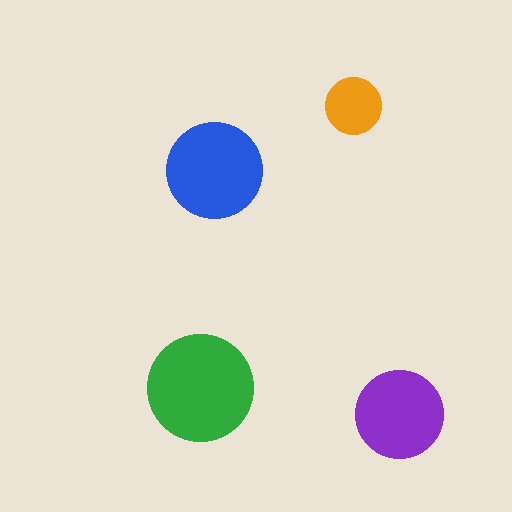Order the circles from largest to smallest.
the green one, the blue one, the purple one, the orange one.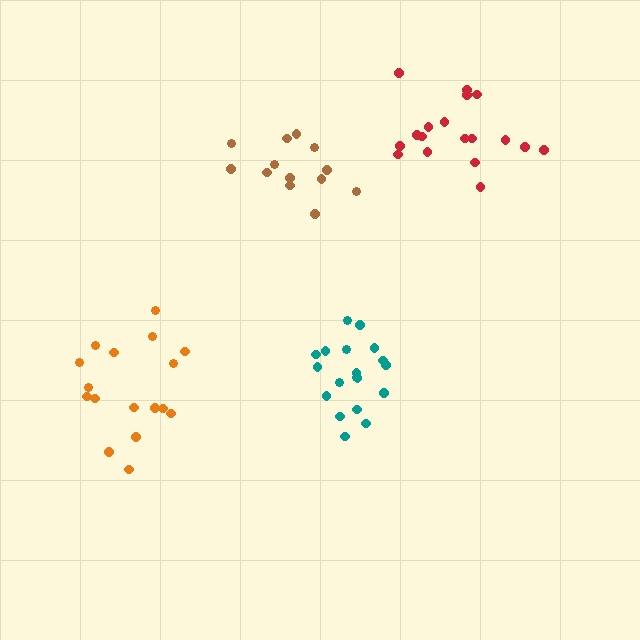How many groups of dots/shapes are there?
There are 4 groups.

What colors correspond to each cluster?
The clusters are colored: red, teal, brown, orange.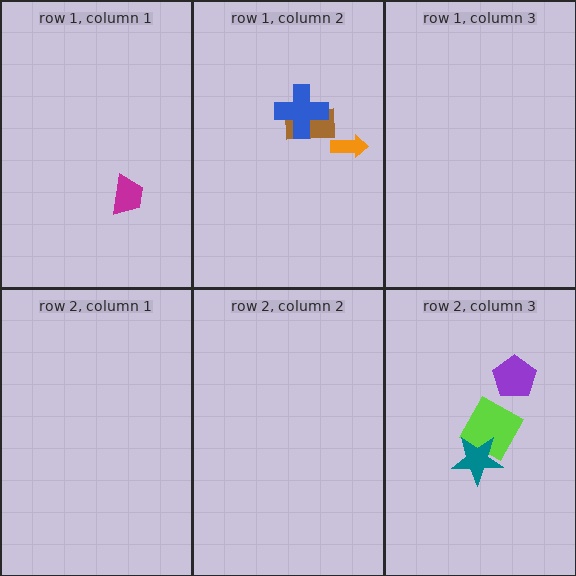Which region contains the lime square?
The row 2, column 3 region.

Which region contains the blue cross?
The row 1, column 2 region.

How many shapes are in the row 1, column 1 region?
1.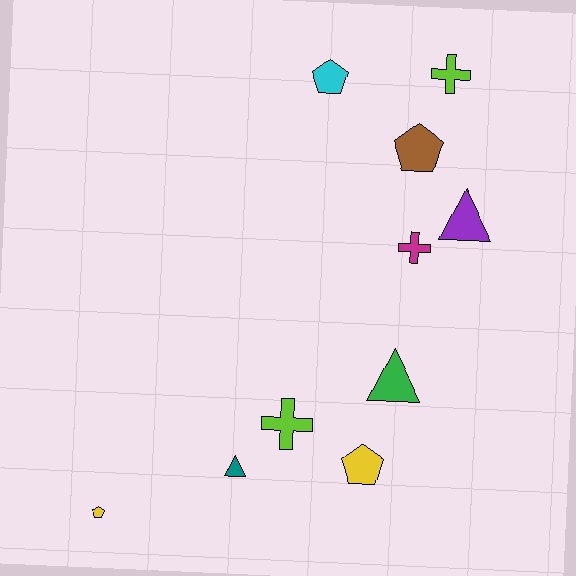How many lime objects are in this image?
There are 2 lime objects.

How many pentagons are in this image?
There are 4 pentagons.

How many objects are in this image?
There are 10 objects.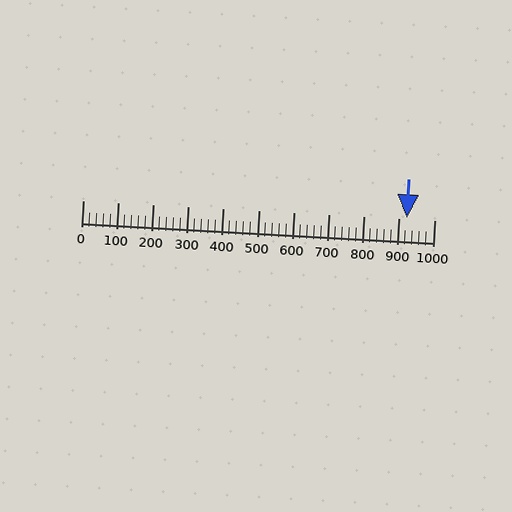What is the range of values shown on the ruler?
The ruler shows values from 0 to 1000.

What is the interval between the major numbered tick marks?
The major tick marks are spaced 100 units apart.